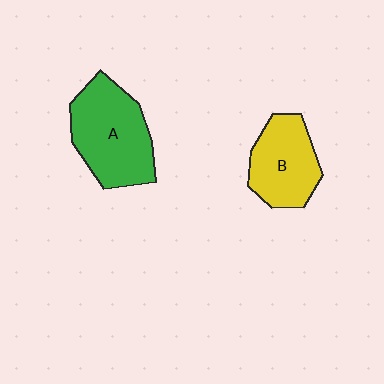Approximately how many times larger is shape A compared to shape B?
Approximately 1.3 times.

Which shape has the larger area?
Shape A (green).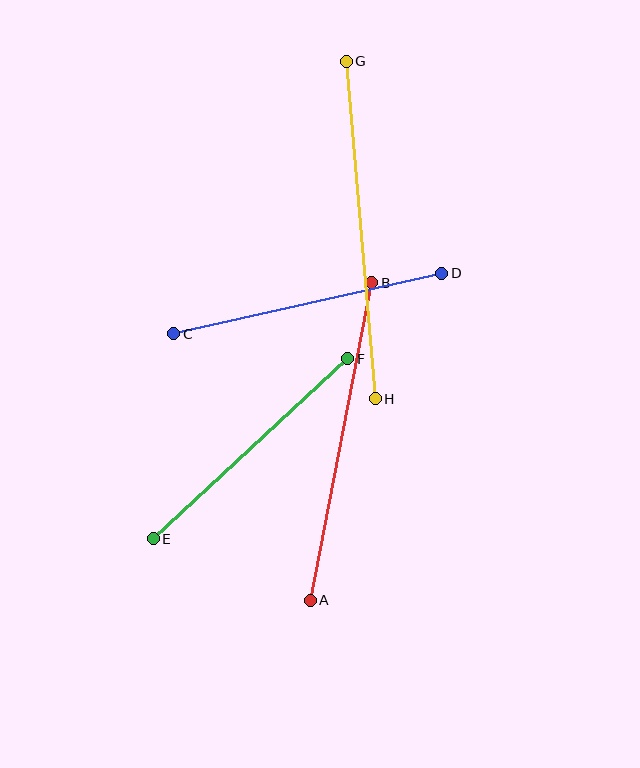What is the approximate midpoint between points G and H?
The midpoint is at approximately (361, 230) pixels.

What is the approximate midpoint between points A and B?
The midpoint is at approximately (341, 441) pixels.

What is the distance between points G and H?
The distance is approximately 339 pixels.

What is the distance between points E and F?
The distance is approximately 265 pixels.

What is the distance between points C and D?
The distance is approximately 275 pixels.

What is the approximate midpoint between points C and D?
The midpoint is at approximately (308, 303) pixels.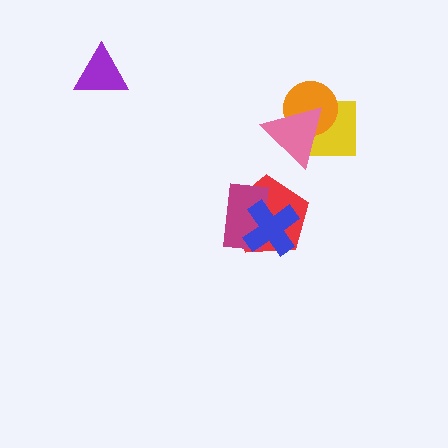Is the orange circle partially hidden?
Yes, it is partially covered by another shape.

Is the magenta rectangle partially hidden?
Yes, it is partially covered by another shape.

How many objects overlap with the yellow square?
2 objects overlap with the yellow square.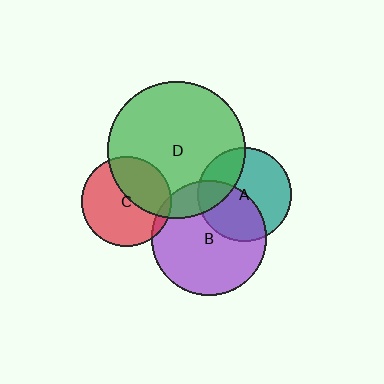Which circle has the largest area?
Circle D (green).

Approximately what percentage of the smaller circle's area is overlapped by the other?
Approximately 30%.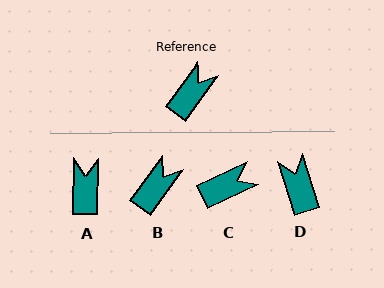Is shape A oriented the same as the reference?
No, it is off by about 35 degrees.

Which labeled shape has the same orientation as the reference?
B.